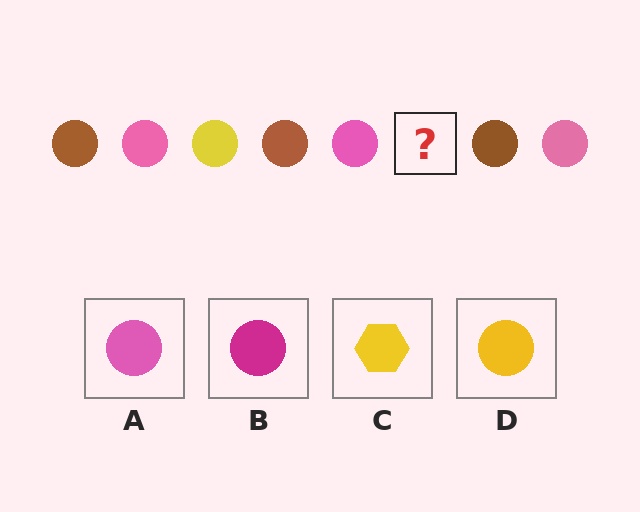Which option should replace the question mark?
Option D.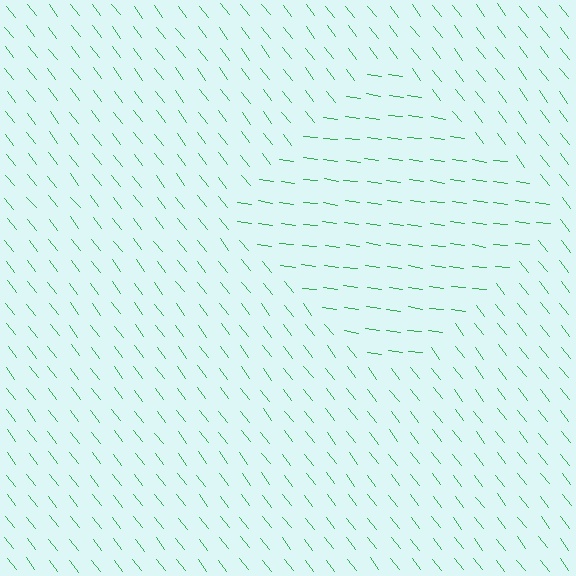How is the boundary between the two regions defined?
The boundary is defined purely by a change in line orientation (approximately 45 degrees difference). All lines are the same color and thickness.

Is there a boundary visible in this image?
Yes, there is a texture boundary formed by a change in line orientation.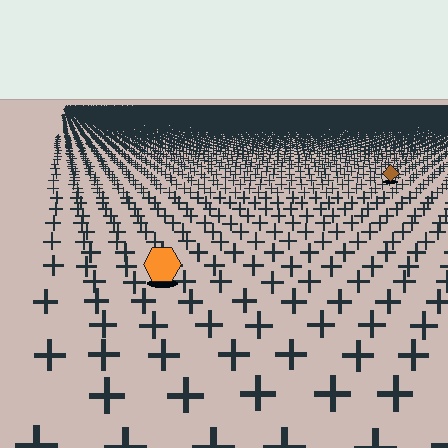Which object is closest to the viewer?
The orange hexagon is closest. The texture marks near it are larger and more spread out.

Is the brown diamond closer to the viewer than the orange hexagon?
No. The orange hexagon is closer — you can tell from the texture gradient: the ground texture is coarser near it.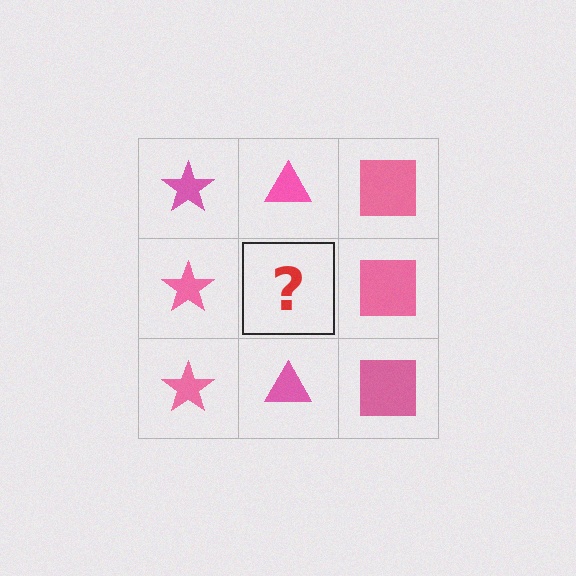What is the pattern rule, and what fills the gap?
The rule is that each column has a consistent shape. The gap should be filled with a pink triangle.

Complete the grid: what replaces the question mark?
The question mark should be replaced with a pink triangle.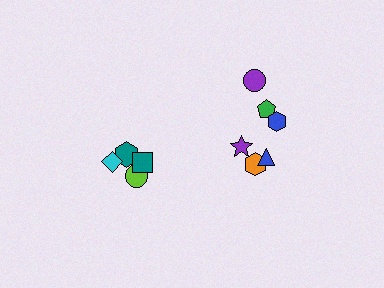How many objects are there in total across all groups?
There are 10 objects.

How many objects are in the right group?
There are 6 objects.